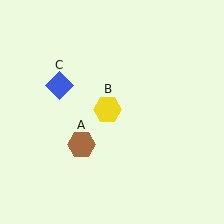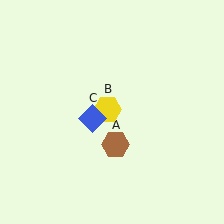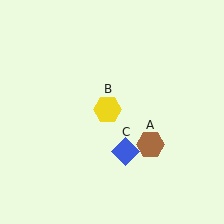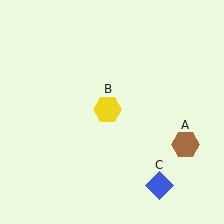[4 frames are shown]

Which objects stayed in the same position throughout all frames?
Yellow hexagon (object B) remained stationary.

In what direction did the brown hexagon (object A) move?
The brown hexagon (object A) moved right.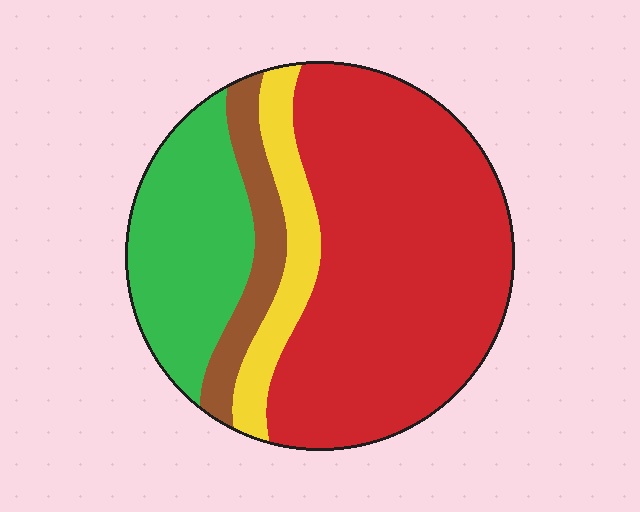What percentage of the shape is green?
Green takes up about one fifth (1/5) of the shape.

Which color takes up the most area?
Red, at roughly 60%.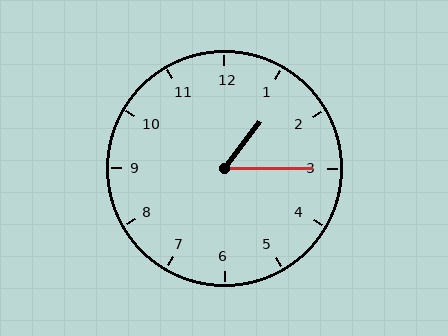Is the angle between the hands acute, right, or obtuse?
It is acute.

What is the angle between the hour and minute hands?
Approximately 52 degrees.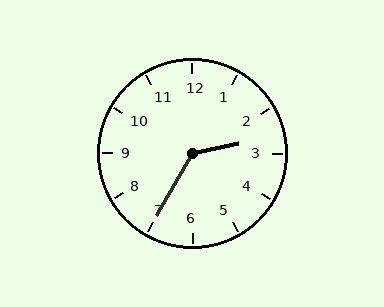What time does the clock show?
2:35.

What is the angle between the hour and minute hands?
Approximately 132 degrees.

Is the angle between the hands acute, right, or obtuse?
It is obtuse.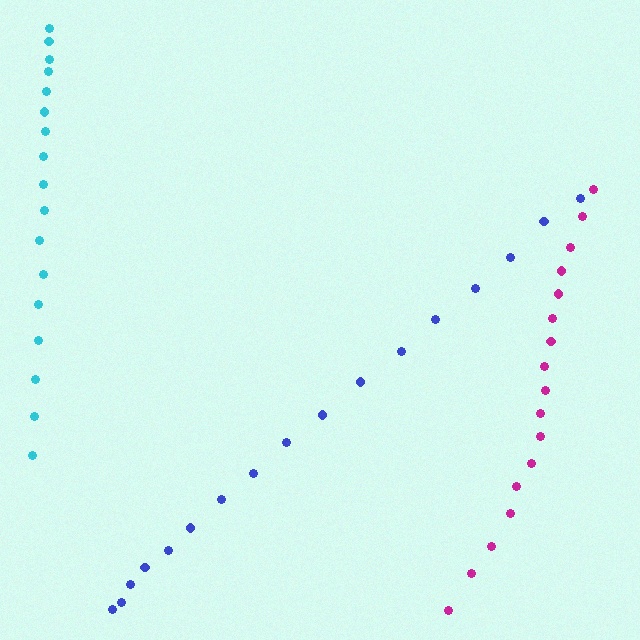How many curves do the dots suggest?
There are 3 distinct paths.